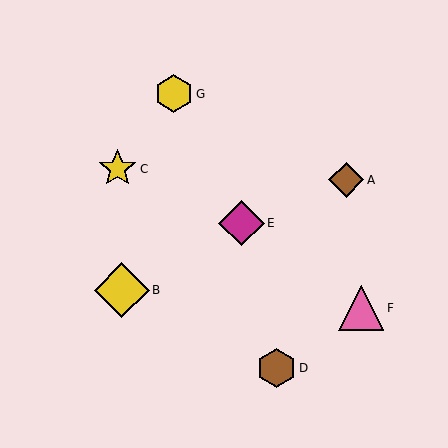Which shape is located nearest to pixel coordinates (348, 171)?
The brown diamond (labeled A) at (346, 180) is nearest to that location.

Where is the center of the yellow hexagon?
The center of the yellow hexagon is at (174, 94).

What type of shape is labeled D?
Shape D is a brown hexagon.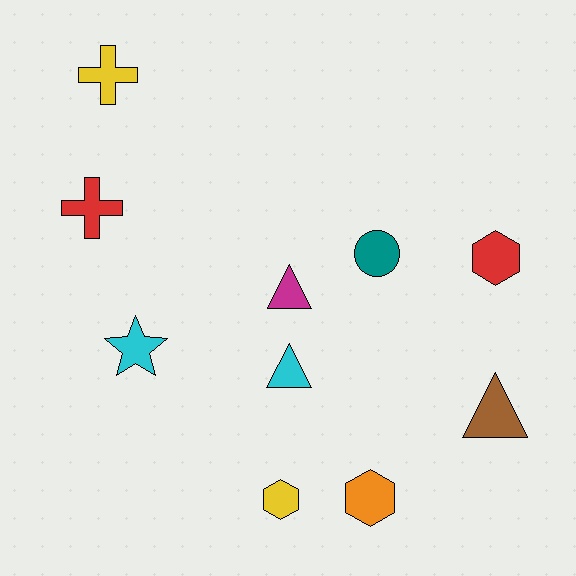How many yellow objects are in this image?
There are 2 yellow objects.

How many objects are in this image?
There are 10 objects.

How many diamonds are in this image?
There are no diamonds.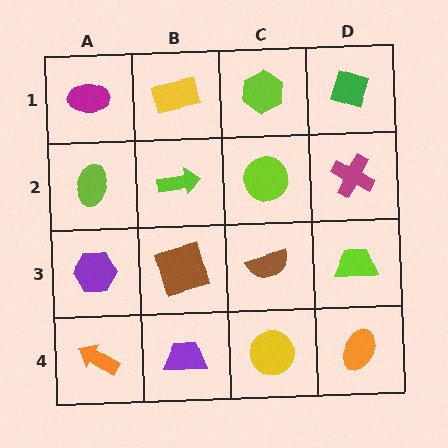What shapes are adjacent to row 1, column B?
A lime arrow (row 2, column B), a magenta ellipse (row 1, column A), a lime hexagon (row 1, column C).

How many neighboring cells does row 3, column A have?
3.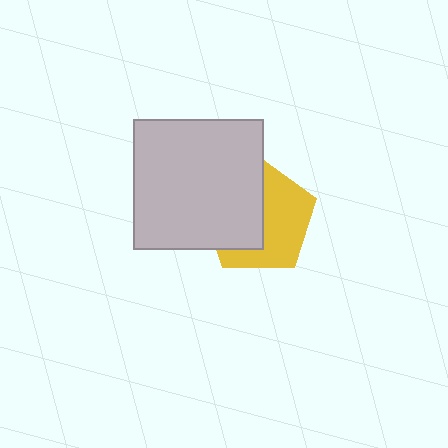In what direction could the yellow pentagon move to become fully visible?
The yellow pentagon could move right. That would shift it out from behind the light gray square entirely.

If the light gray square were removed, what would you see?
You would see the complete yellow pentagon.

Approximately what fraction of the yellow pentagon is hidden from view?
Roughly 48% of the yellow pentagon is hidden behind the light gray square.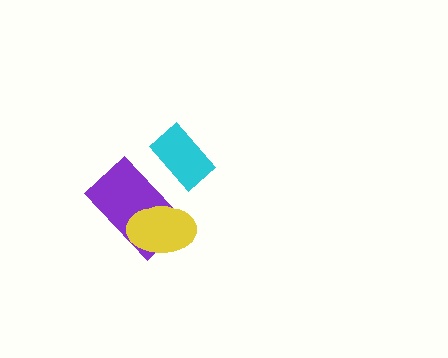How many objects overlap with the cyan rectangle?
0 objects overlap with the cyan rectangle.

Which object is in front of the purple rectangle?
The yellow ellipse is in front of the purple rectangle.